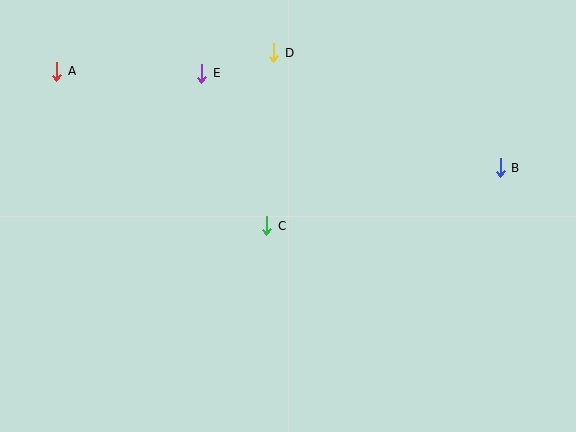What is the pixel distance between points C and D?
The distance between C and D is 173 pixels.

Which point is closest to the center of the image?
Point C at (267, 226) is closest to the center.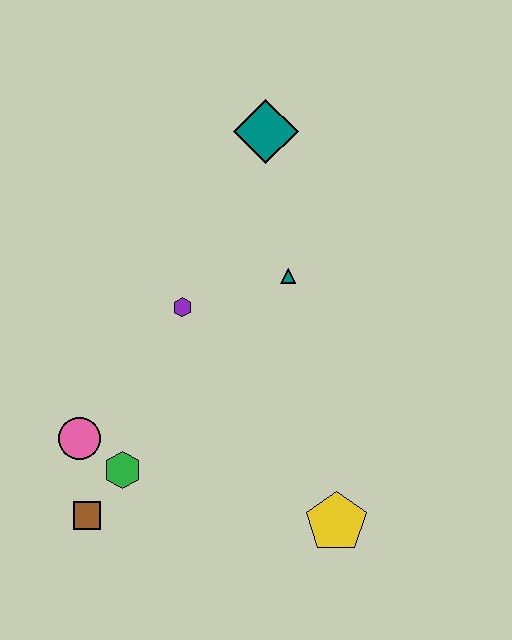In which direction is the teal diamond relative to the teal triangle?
The teal diamond is above the teal triangle.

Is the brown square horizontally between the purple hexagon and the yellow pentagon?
No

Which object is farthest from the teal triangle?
The brown square is farthest from the teal triangle.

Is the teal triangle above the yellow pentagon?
Yes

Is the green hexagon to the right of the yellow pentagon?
No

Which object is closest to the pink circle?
The green hexagon is closest to the pink circle.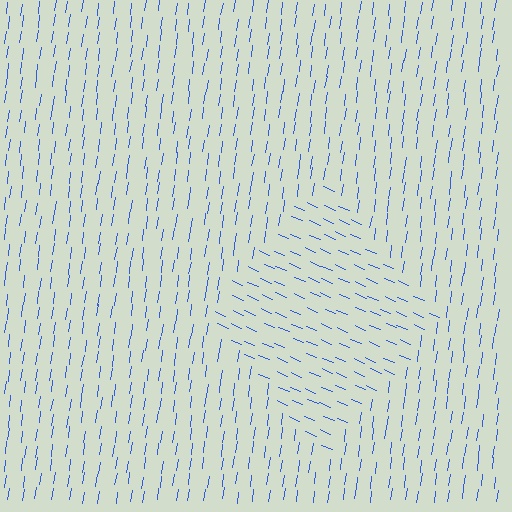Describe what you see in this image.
The image is filled with small blue line segments. A diamond region in the image has lines oriented differently from the surrounding lines, creating a visible texture boundary.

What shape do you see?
I see a diamond.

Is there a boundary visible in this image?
Yes, there is a texture boundary formed by a change in line orientation.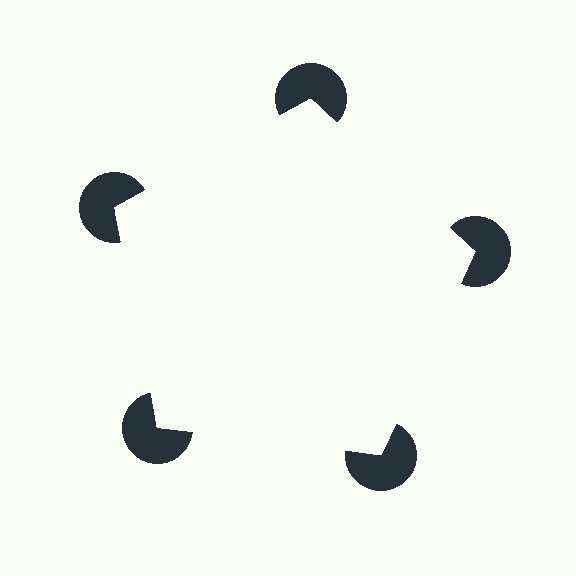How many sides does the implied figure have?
5 sides.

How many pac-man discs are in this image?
There are 5 — one at each vertex of the illusory pentagon.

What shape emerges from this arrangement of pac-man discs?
An illusory pentagon — its edges are inferred from the aligned wedge cuts in the pac-man discs, not physically drawn.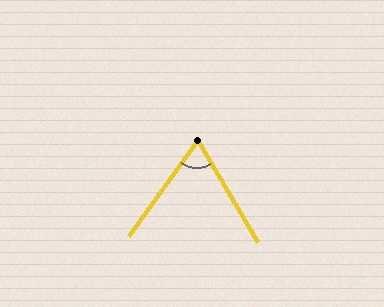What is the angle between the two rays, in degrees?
Approximately 66 degrees.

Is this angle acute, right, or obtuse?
It is acute.